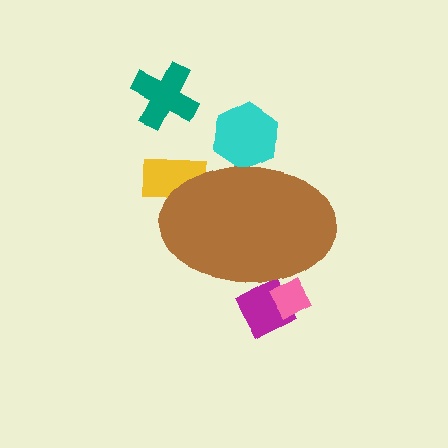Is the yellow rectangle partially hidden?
Yes, the yellow rectangle is partially hidden behind the brown ellipse.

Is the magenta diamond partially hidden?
Yes, the magenta diamond is partially hidden behind the brown ellipse.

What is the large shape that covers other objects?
A brown ellipse.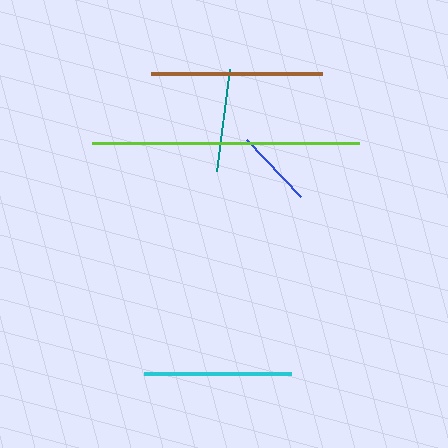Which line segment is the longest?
The lime line is the longest at approximately 268 pixels.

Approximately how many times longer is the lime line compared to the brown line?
The lime line is approximately 1.6 times the length of the brown line.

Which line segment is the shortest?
The blue line is the shortest at approximately 79 pixels.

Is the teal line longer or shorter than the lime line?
The lime line is longer than the teal line.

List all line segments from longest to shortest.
From longest to shortest: lime, brown, cyan, teal, blue.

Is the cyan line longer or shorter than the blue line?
The cyan line is longer than the blue line.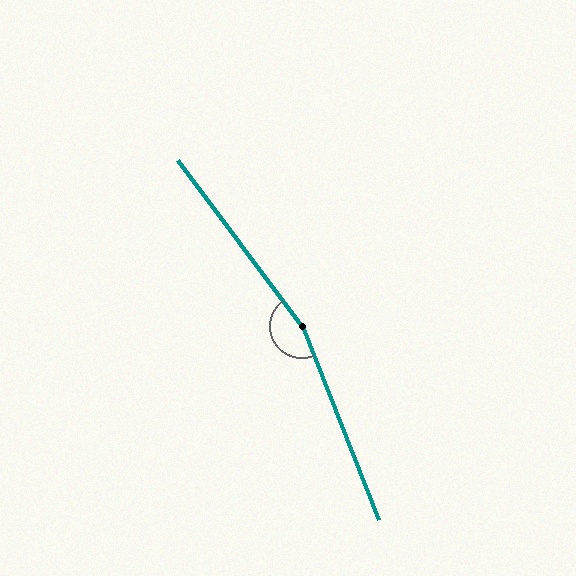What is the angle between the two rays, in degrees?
Approximately 165 degrees.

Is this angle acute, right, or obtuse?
It is obtuse.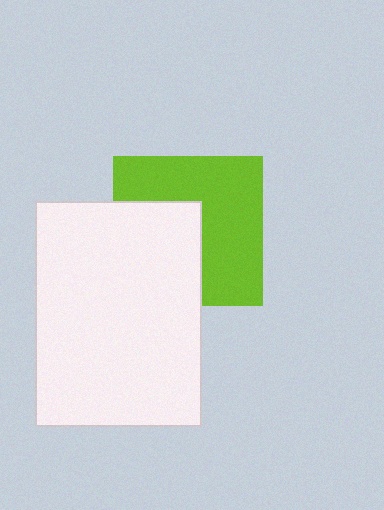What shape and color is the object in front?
The object in front is a white rectangle.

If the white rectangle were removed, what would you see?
You would see the complete lime square.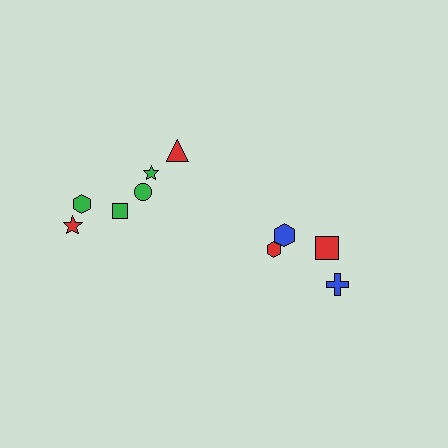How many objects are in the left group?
There are 6 objects.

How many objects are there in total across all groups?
There are 10 objects.